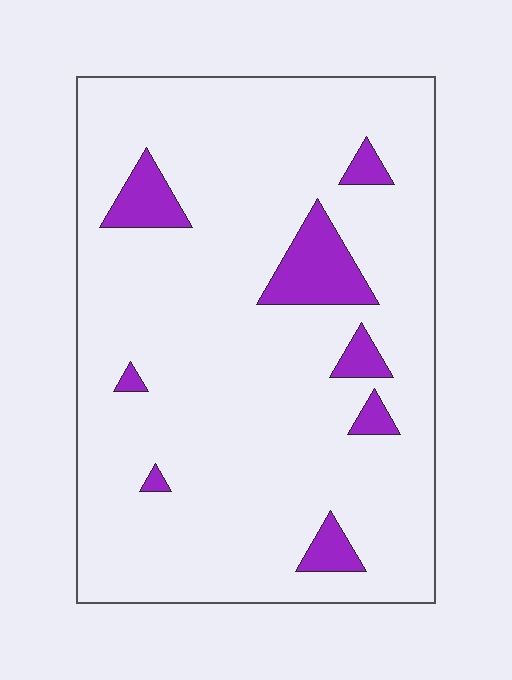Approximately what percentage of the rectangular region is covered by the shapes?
Approximately 10%.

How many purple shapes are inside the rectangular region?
8.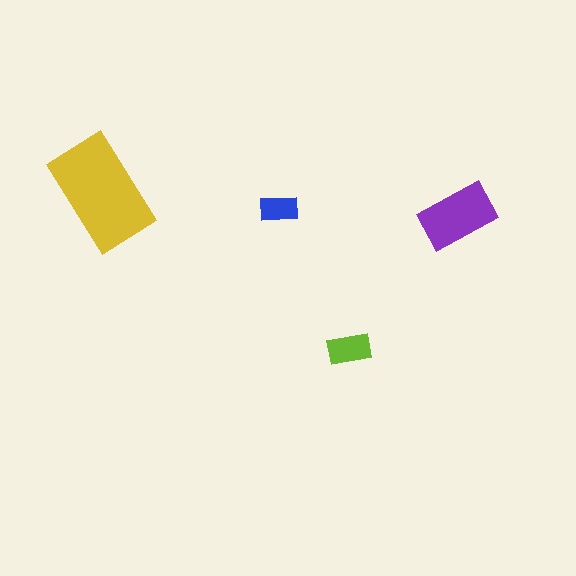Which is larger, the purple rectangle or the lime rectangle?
The purple one.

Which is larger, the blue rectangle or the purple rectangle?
The purple one.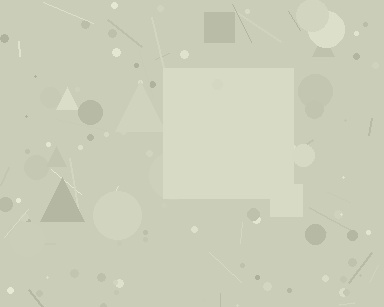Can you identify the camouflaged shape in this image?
The camouflaged shape is a square.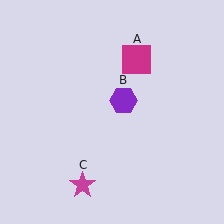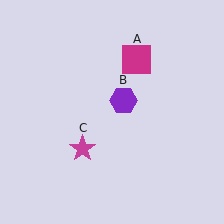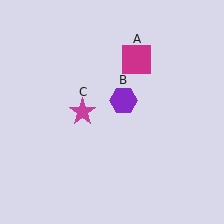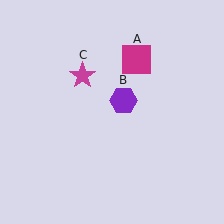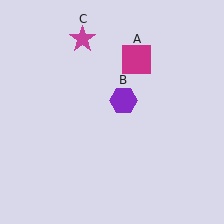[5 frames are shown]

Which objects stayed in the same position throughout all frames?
Magenta square (object A) and purple hexagon (object B) remained stationary.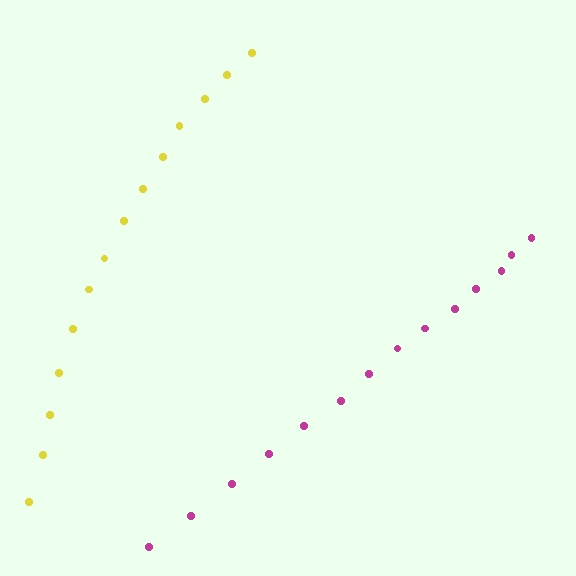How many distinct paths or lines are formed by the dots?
There are 2 distinct paths.